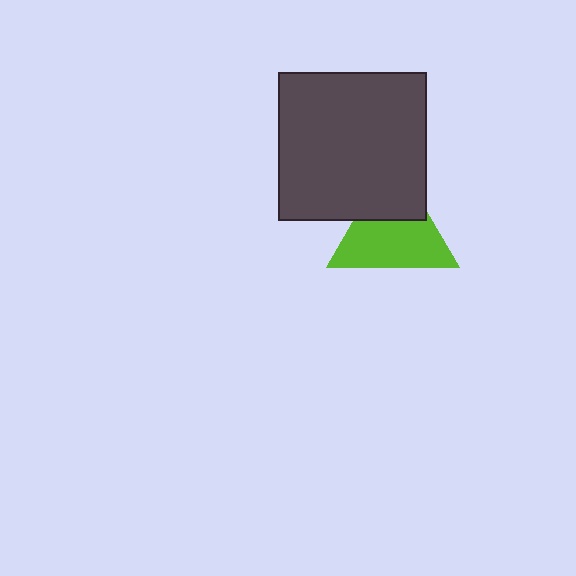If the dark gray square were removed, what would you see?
You would see the complete lime triangle.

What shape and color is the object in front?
The object in front is a dark gray square.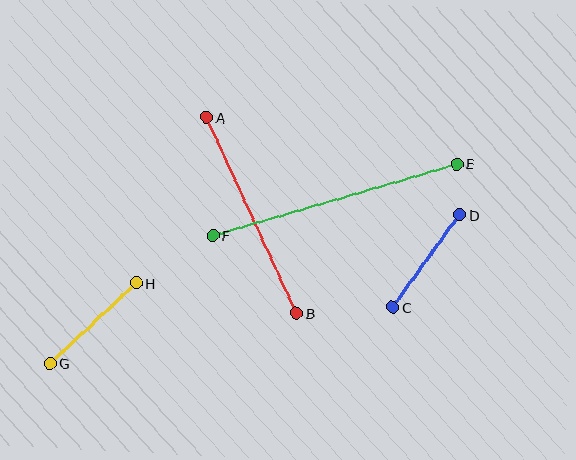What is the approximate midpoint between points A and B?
The midpoint is at approximately (251, 215) pixels.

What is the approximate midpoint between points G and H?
The midpoint is at approximately (93, 323) pixels.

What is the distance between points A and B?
The distance is approximately 216 pixels.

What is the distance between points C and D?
The distance is approximately 115 pixels.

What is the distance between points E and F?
The distance is approximately 254 pixels.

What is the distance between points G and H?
The distance is approximately 117 pixels.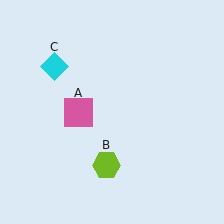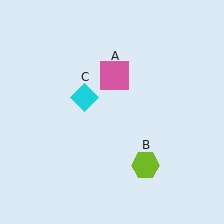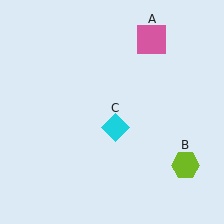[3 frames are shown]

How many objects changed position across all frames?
3 objects changed position: pink square (object A), lime hexagon (object B), cyan diamond (object C).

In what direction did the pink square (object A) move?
The pink square (object A) moved up and to the right.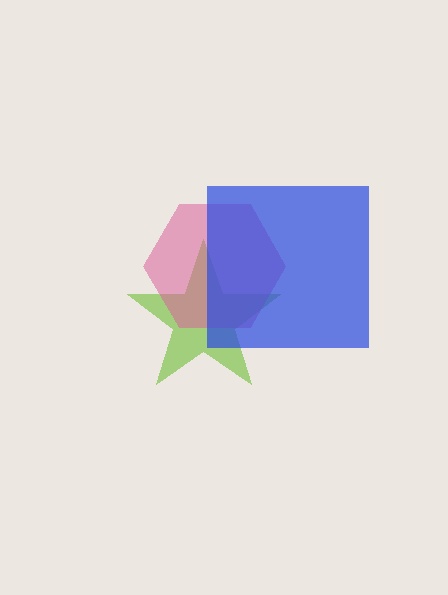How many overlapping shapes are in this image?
There are 3 overlapping shapes in the image.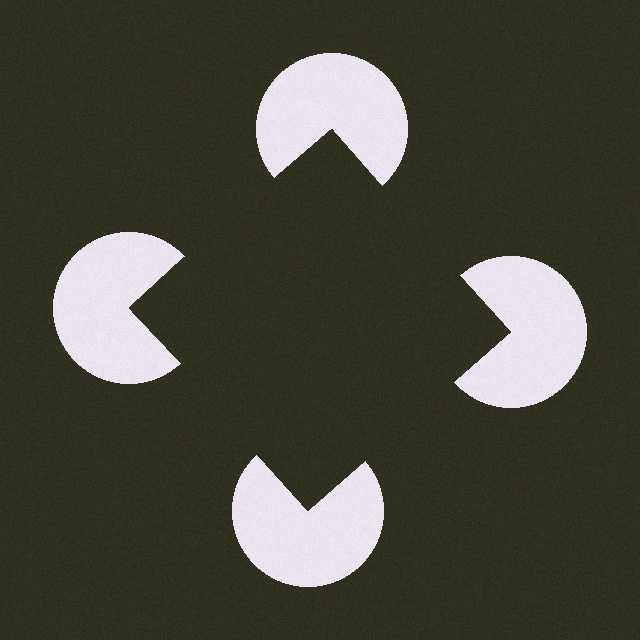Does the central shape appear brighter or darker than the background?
It typically appears slightly darker than the background, even though no actual brightness change is drawn.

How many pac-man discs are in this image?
There are 4 — one at each vertex of the illusory square.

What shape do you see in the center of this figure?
An illusory square — its edges are inferred from the aligned wedge cuts in the pac-man discs, not physically drawn.